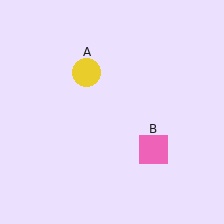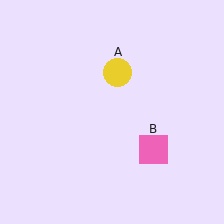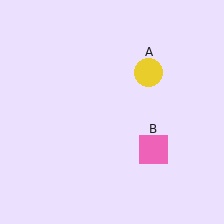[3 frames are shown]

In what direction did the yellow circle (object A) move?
The yellow circle (object A) moved right.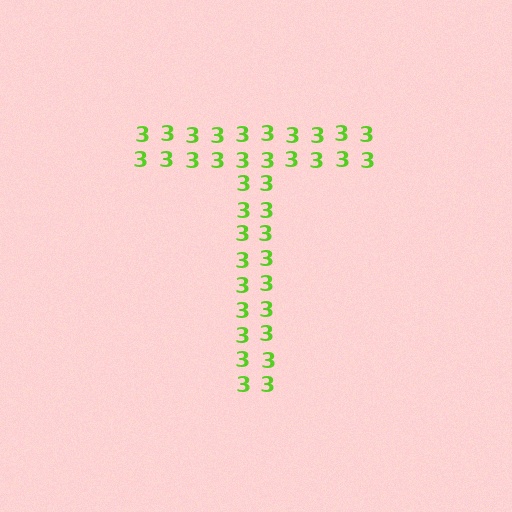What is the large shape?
The large shape is the letter T.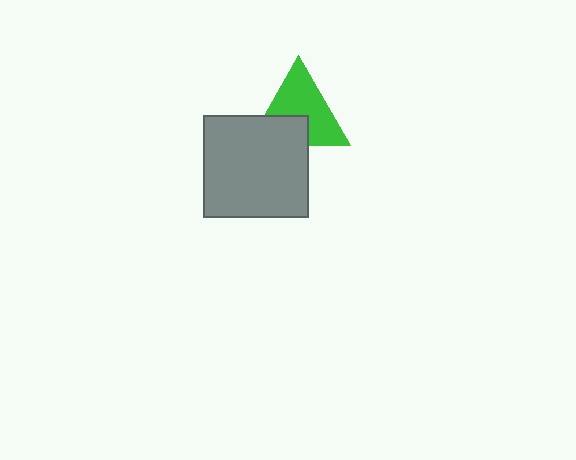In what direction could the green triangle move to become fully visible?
The green triangle could move up. That would shift it out from behind the gray rectangle entirely.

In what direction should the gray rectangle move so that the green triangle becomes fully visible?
The gray rectangle should move down. That is the shortest direction to clear the overlap and leave the green triangle fully visible.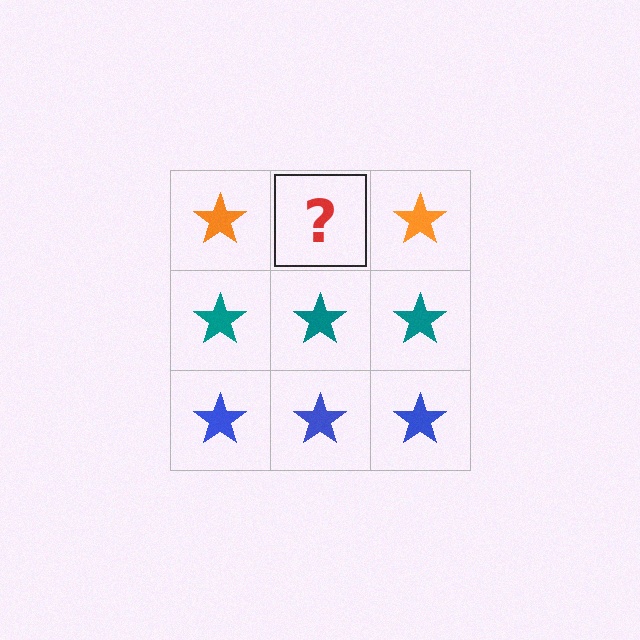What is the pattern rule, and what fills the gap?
The rule is that each row has a consistent color. The gap should be filled with an orange star.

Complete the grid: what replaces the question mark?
The question mark should be replaced with an orange star.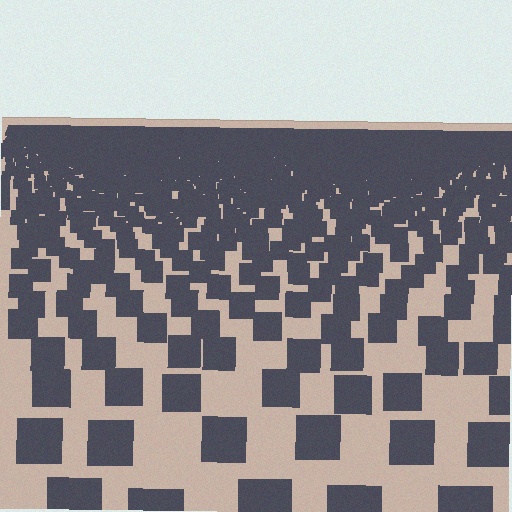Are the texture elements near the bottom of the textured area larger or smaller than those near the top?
Larger. Near the bottom, elements are closer to the viewer and appear at a bigger on-screen size.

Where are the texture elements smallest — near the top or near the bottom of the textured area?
Near the top.